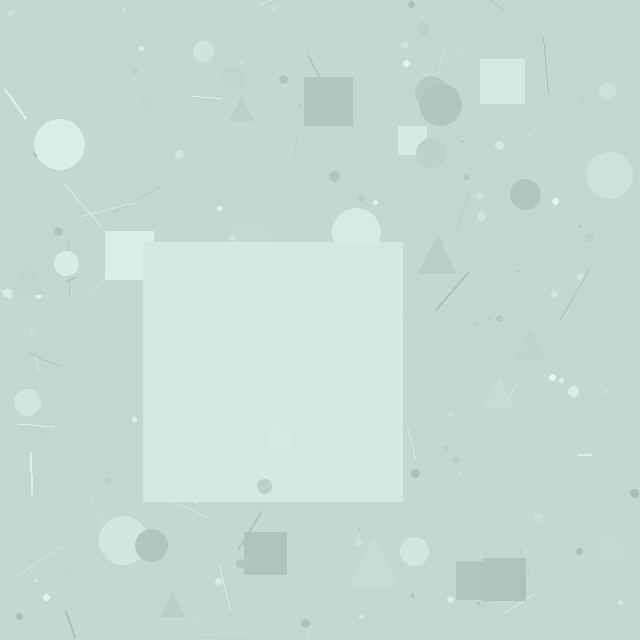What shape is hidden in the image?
A square is hidden in the image.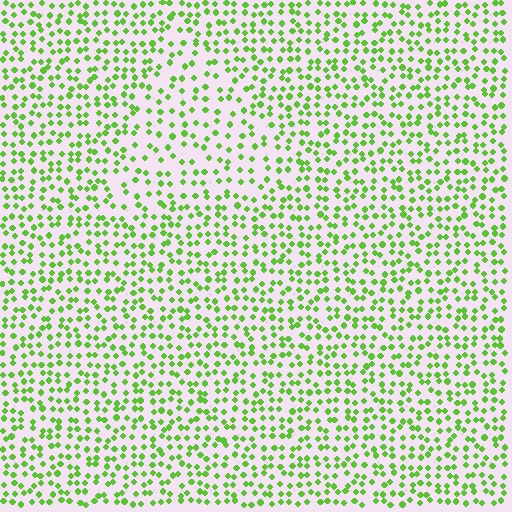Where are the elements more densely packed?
The elements are more densely packed outside the triangle boundary.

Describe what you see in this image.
The image contains small lime elements arranged at two different densities. A triangle-shaped region is visible where the elements are less densely packed than the surrounding area.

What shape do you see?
I see a triangle.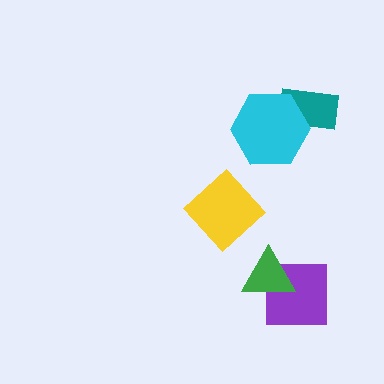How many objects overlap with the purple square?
1 object overlaps with the purple square.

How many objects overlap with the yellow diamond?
0 objects overlap with the yellow diamond.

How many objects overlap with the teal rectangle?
1 object overlaps with the teal rectangle.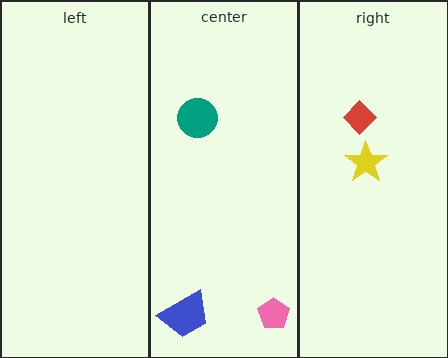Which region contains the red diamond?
The right region.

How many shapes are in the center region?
3.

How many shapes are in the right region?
2.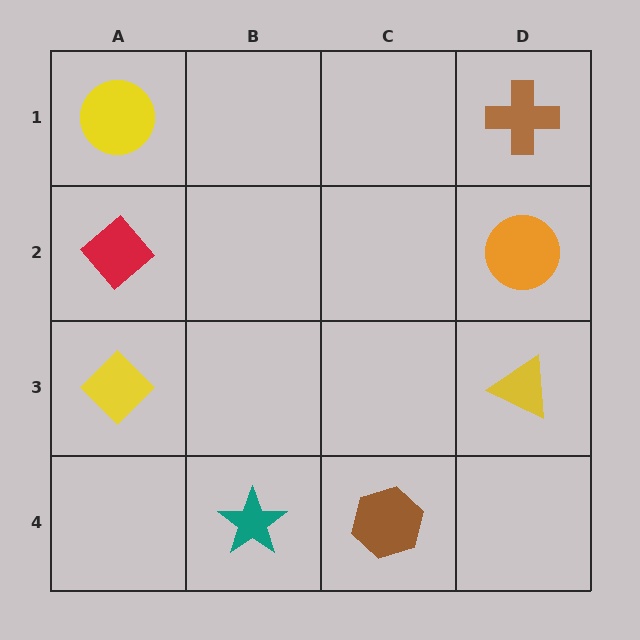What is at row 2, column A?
A red diamond.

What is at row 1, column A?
A yellow circle.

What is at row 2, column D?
An orange circle.